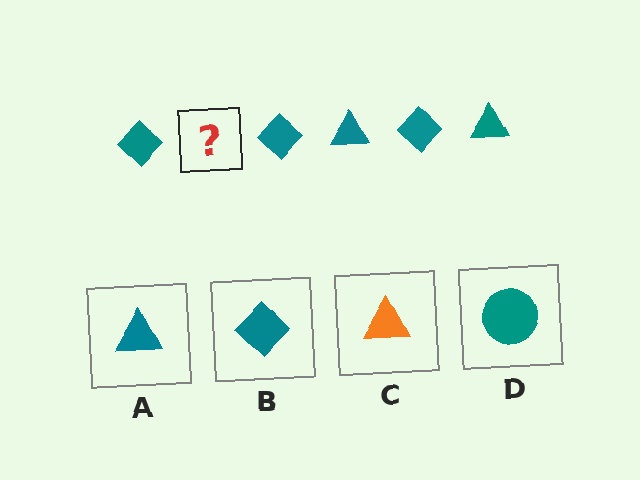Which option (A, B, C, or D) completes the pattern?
A.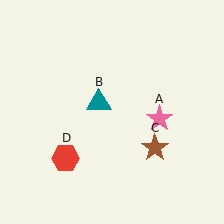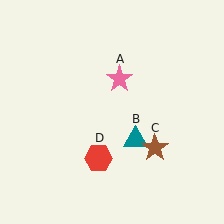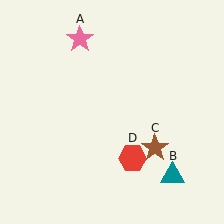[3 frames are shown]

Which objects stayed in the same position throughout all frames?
Brown star (object C) remained stationary.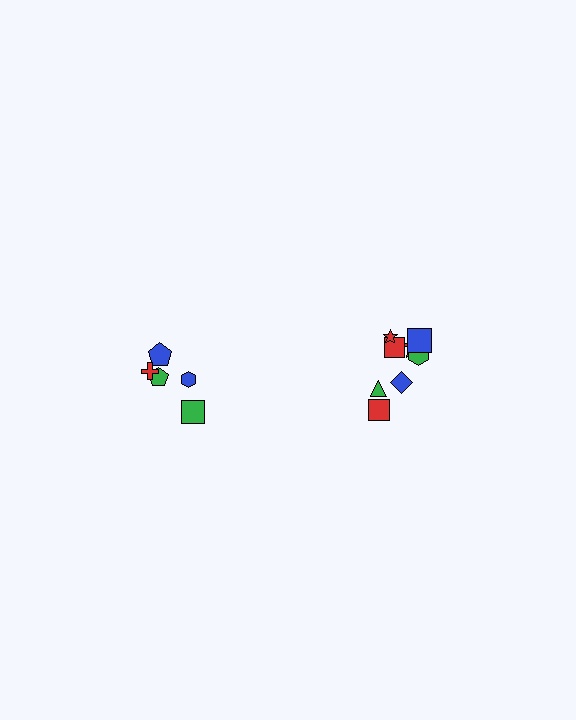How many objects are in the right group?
There are 8 objects.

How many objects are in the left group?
There are 5 objects.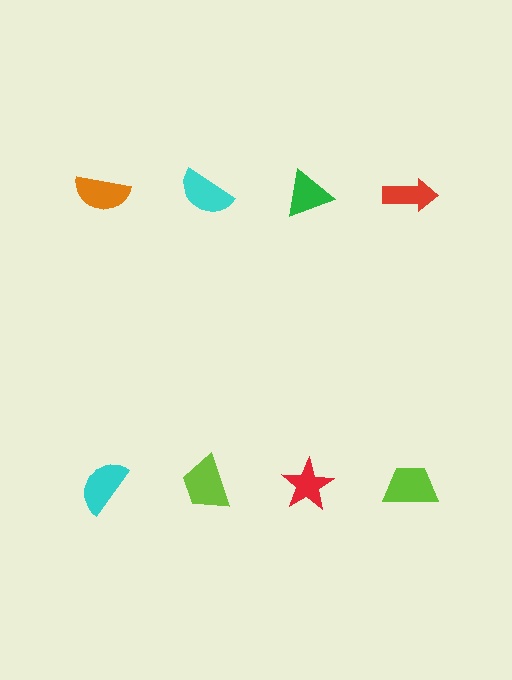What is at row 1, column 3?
A green triangle.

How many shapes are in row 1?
4 shapes.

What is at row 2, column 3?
A red star.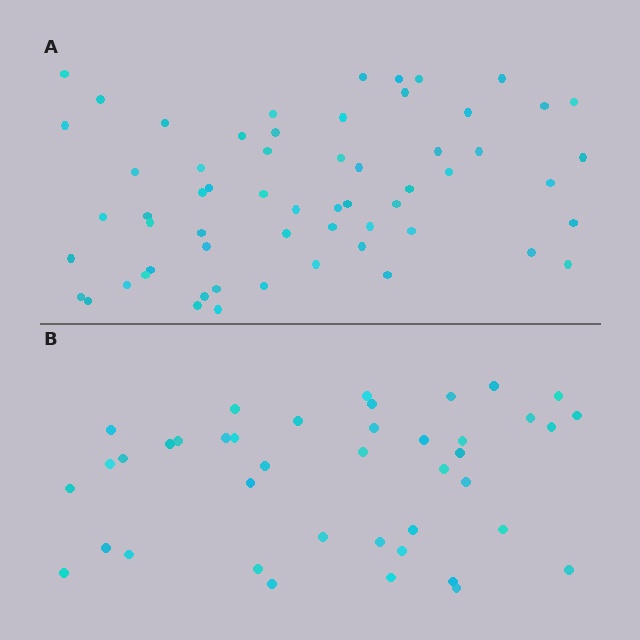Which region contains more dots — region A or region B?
Region A (the top region) has more dots.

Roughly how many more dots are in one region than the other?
Region A has approximately 20 more dots than region B.